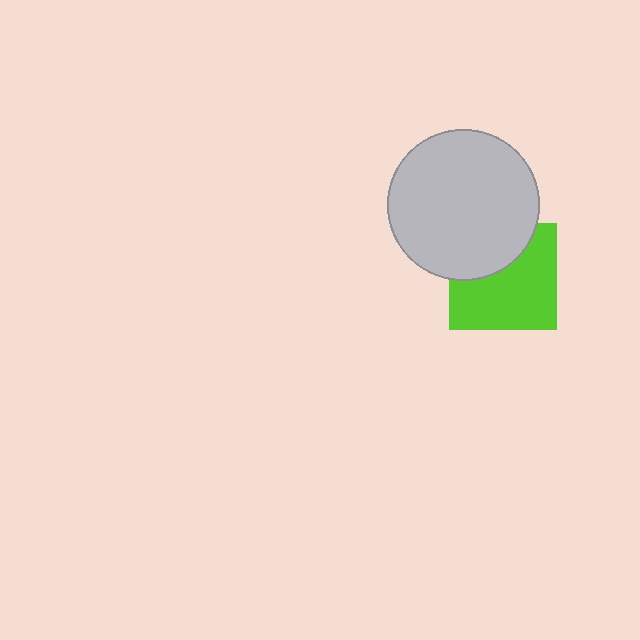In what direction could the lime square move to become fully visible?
The lime square could move down. That would shift it out from behind the light gray circle entirely.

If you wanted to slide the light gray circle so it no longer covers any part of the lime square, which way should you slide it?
Slide it up — that is the most direct way to separate the two shapes.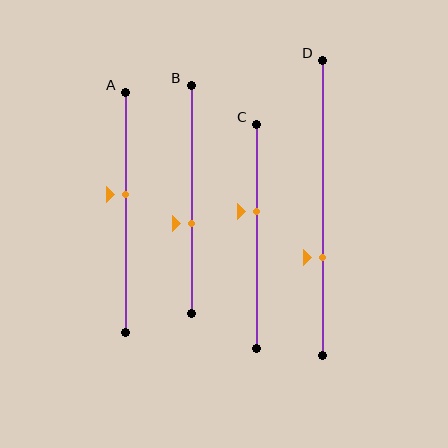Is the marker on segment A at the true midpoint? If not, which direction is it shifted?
No, the marker on segment A is shifted upward by about 8% of the segment length.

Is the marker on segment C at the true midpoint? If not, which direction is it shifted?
No, the marker on segment C is shifted upward by about 11% of the segment length.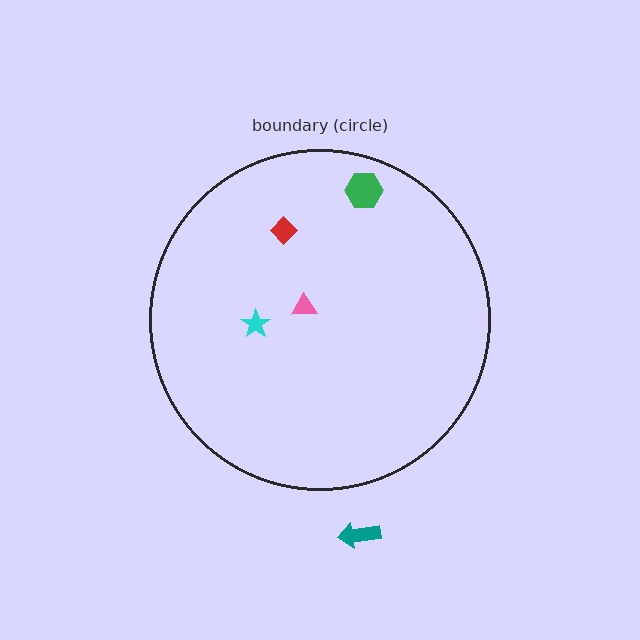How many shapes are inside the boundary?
4 inside, 1 outside.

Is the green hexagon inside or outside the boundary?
Inside.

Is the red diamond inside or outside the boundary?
Inside.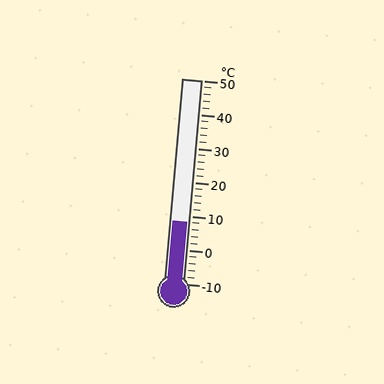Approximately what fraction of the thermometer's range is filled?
The thermometer is filled to approximately 30% of its range.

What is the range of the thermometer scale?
The thermometer scale ranges from -10°C to 50°C.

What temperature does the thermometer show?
The thermometer shows approximately 8°C.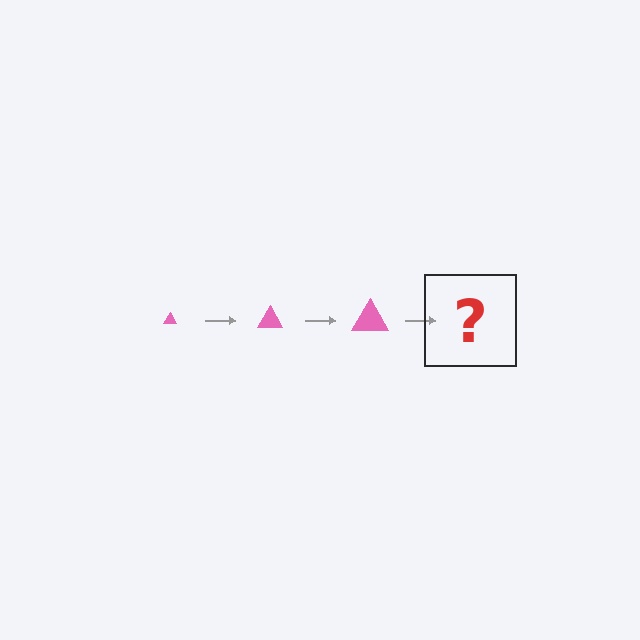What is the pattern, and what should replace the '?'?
The pattern is that the triangle gets progressively larger each step. The '?' should be a pink triangle, larger than the previous one.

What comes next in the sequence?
The next element should be a pink triangle, larger than the previous one.